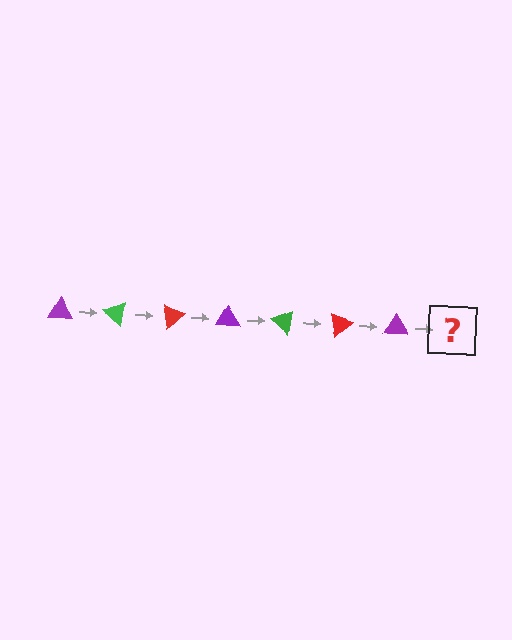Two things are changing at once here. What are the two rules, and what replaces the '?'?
The two rules are that it rotates 40 degrees each step and the color cycles through purple, green, and red. The '?' should be a green triangle, rotated 280 degrees from the start.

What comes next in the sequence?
The next element should be a green triangle, rotated 280 degrees from the start.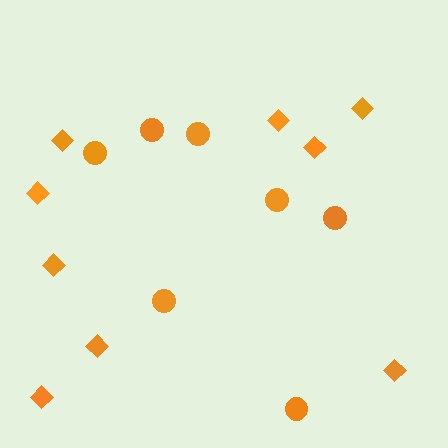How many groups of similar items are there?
There are 2 groups: one group of diamonds (9) and one group of circles (7).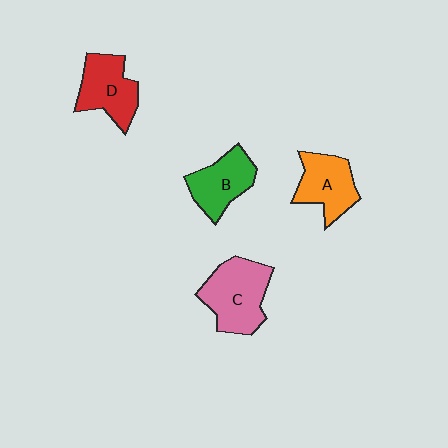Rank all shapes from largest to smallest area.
From largest to smallest: C (pink), D (red), A (orange), B (green).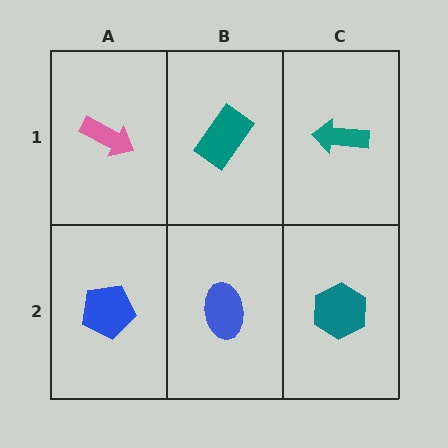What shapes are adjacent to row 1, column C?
A teal hexagon (row 2, column C), a teal rectangle (row 1, column B).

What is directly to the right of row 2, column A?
A blue ellipse.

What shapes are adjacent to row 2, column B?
A teal rectangle (row 1, column B), a blue pentagon (row 2, column A), a teal hexagon (row 2, column C).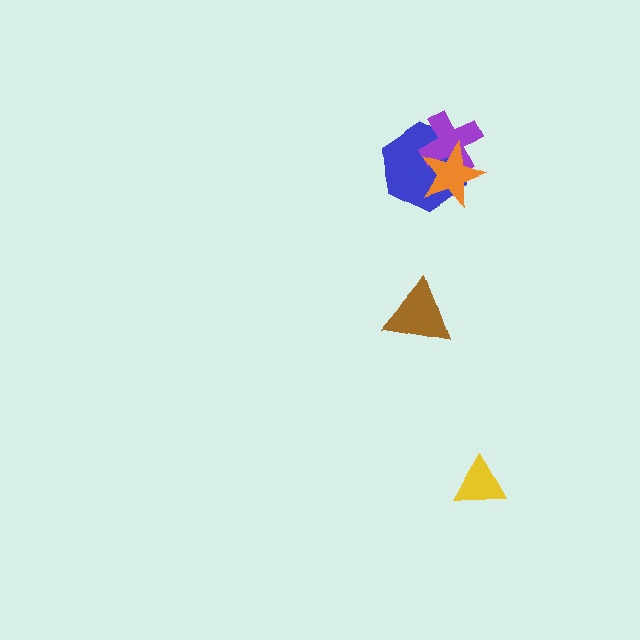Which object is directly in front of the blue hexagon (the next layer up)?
The purple cross is directly in front of the blue hexagon.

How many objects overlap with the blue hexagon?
2 objects overlap with the blue hexagon.